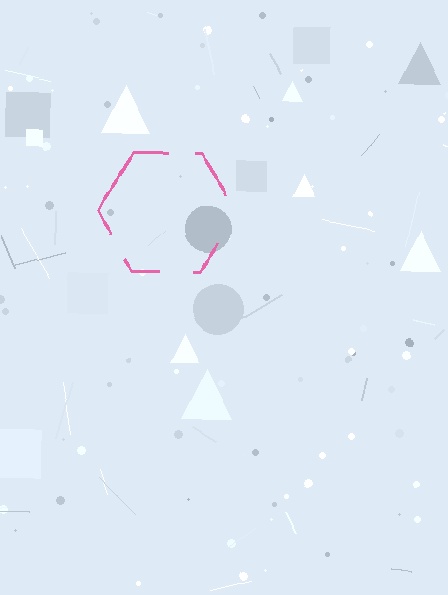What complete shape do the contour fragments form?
The contour fragments form a hexagon.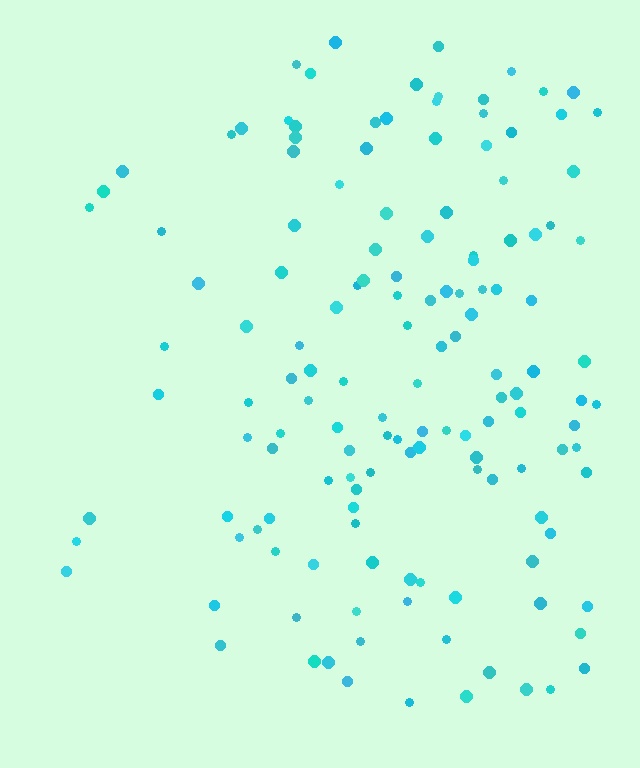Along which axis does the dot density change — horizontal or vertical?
Horizontal.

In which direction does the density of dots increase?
From left to right, with the right side densest.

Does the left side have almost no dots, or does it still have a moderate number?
Still a moderate number, just noticeably fewer than the right.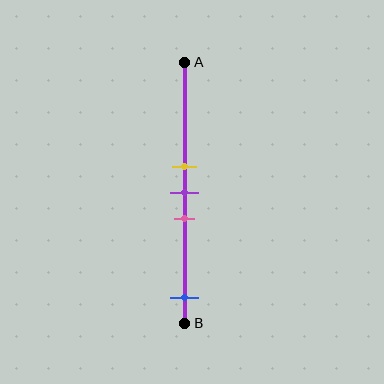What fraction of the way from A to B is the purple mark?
The purple mark is approximately 50% (0.5) of the way from A to B.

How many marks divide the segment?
There are 4 marks dividing the segment.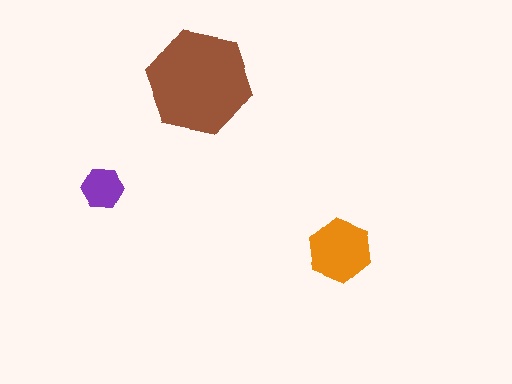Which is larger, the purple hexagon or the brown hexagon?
The brown one.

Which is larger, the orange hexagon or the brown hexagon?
The brown one.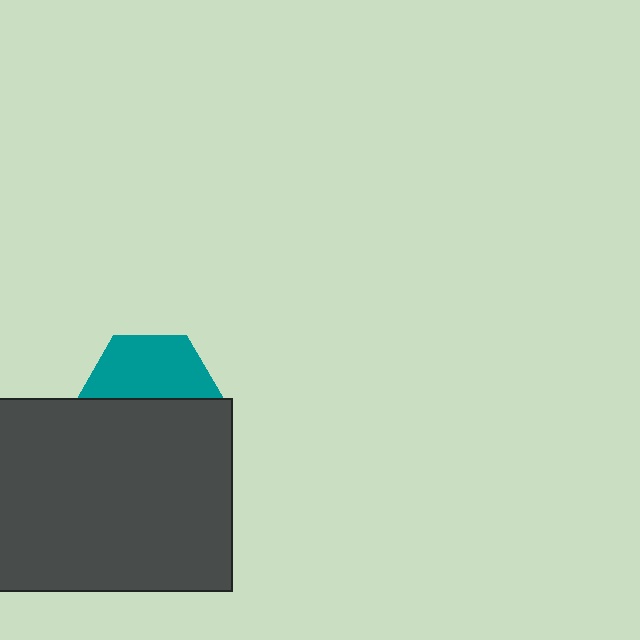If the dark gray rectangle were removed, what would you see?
You would see the complete teal hexagon.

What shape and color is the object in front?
The object in front is a dark gray rectangle.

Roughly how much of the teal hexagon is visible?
About half of it is visible (roughly 49%).